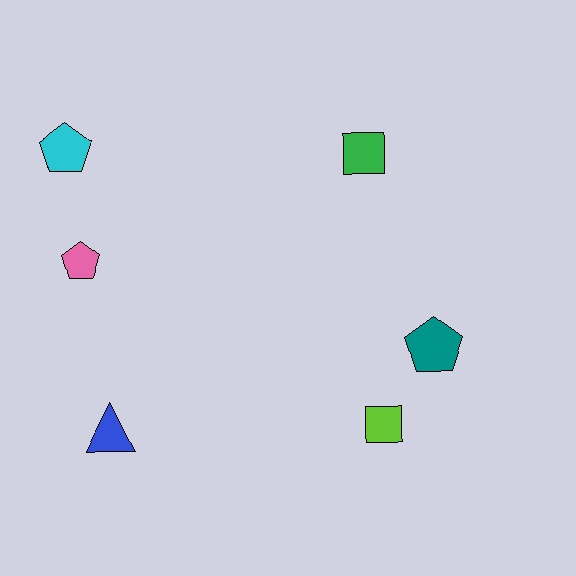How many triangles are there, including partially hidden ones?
There is 1 triangle.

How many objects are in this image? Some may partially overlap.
There are 6 objects.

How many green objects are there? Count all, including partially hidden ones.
There is 1 green object.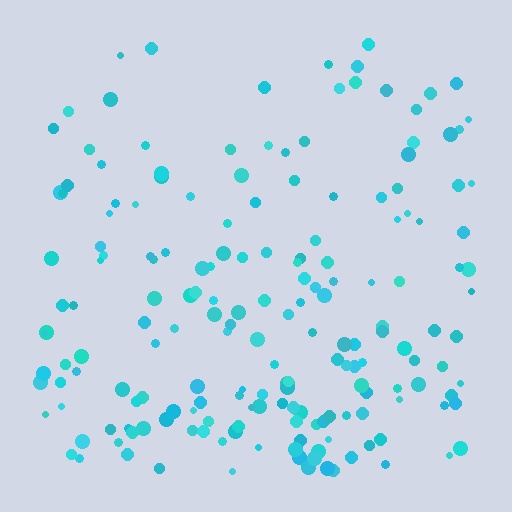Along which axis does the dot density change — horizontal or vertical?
Vertical.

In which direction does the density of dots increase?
From top to bottom, with the bottom side densest.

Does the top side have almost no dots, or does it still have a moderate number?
Still a moderate number, just noticeably fewer than the bottom.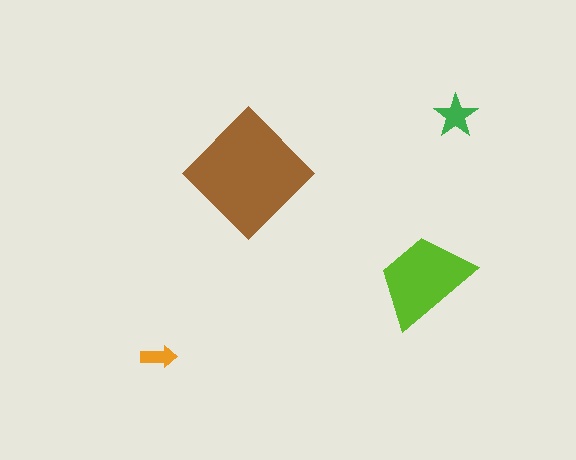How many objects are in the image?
There are 4 objects in the image.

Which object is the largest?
The brown diamond.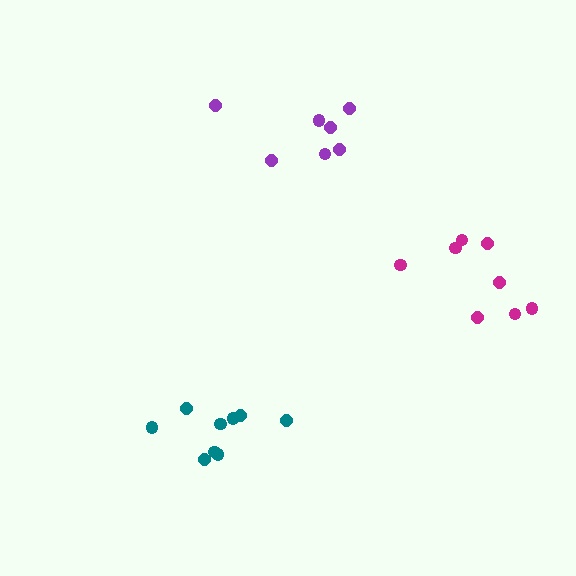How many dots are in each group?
Group 1: 7 dots, Group 2: 8 dots, Group 3: 9 dots (24 total).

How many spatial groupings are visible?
There are 3 spatial groupings.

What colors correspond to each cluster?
The clusters are colored: purple, magenta, teal.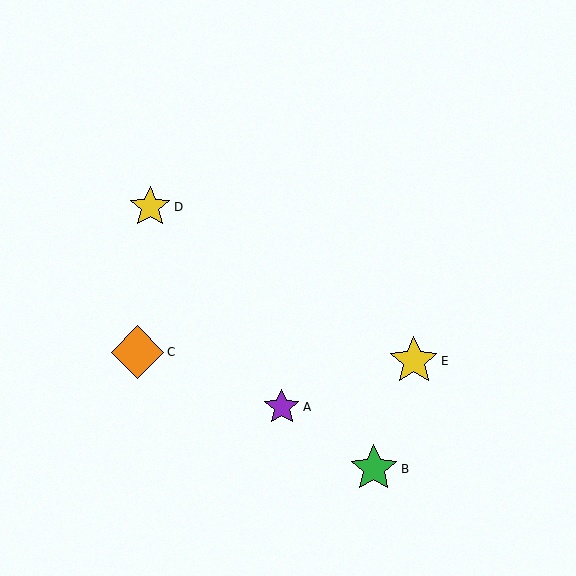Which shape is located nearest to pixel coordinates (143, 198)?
The yellow star (labeled D) at (150, 207) is nearest to that location.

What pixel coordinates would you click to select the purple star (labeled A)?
Click at (282, 407) to select the purple star A.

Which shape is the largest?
The orange diamond (labeled C) is the largest.